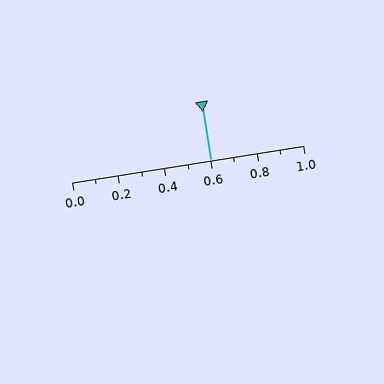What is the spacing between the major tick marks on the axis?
The major ticks are spaced 0.2 apart.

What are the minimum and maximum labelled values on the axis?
The axis runs from 0.0 to 1.0.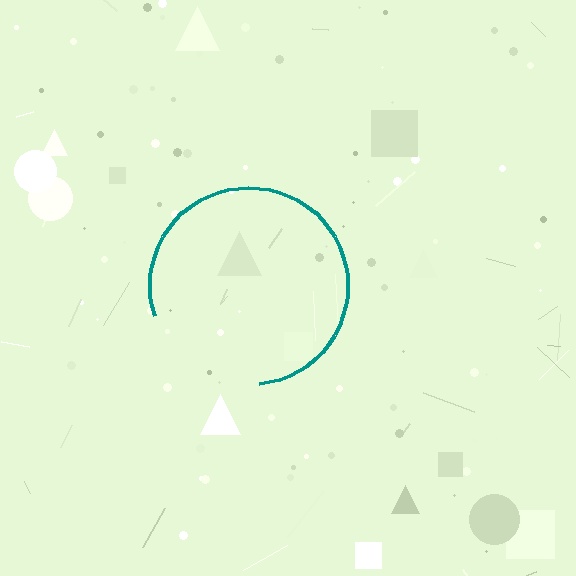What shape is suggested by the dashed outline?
The dashed outline suggests a circle.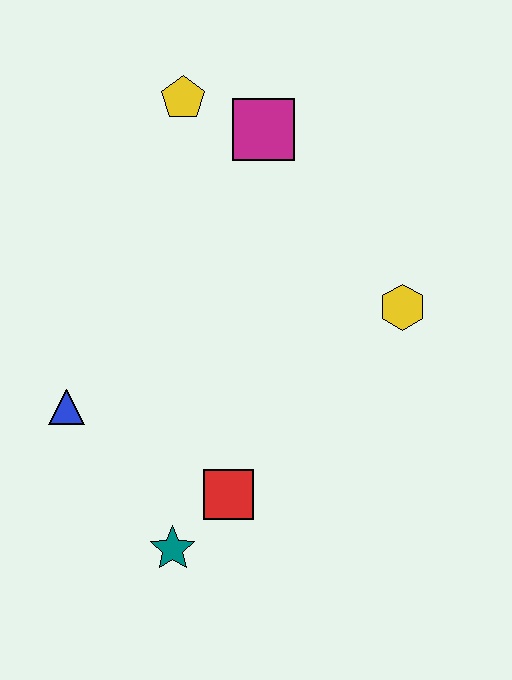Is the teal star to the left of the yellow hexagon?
Yes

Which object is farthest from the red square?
The yellow pentagon is farthest from the red square.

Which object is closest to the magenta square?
The yellow pentagon is closest to the magenta square.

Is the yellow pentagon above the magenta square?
Yes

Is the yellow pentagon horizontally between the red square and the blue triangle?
Yes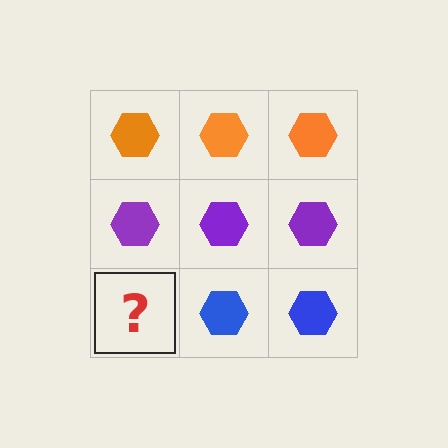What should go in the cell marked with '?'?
The missing cell should contain a blue hexagon.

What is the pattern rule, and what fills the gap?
The rule is that each row has a consistent color. The gap should be filled with a blue hexagon.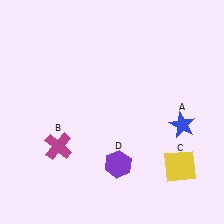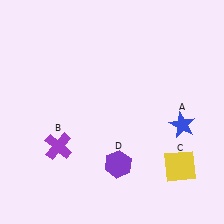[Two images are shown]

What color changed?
The cross (B) changed from magenta in Image 1 to purple in Image 2.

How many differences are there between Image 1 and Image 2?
There is 1 difference between the two images.